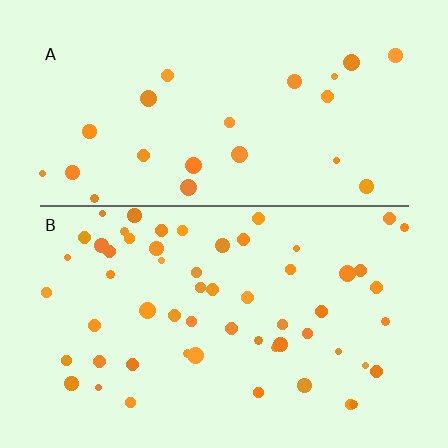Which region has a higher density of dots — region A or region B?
B (the bottom).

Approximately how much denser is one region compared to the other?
Approximately 2.5× — region B over region A.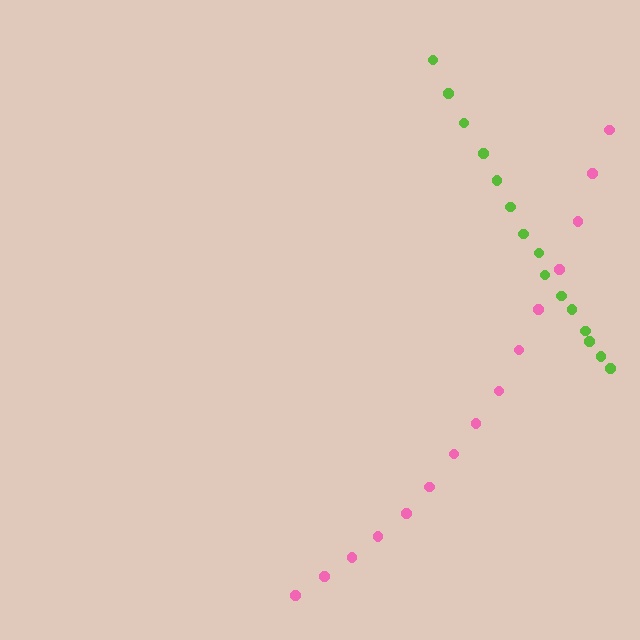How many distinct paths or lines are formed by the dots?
There are 2 distinct paths.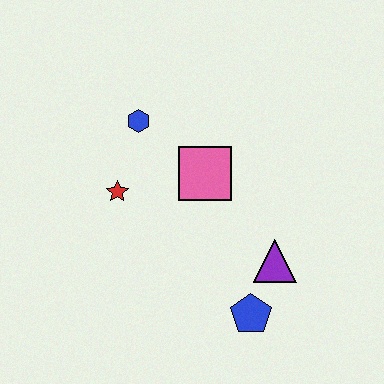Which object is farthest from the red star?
The blue pentagon is farthest from the red star.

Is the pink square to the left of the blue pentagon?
Yes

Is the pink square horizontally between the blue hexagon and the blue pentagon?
Yes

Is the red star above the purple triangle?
Yes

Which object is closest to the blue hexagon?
The red star is closest to the blue hexagon.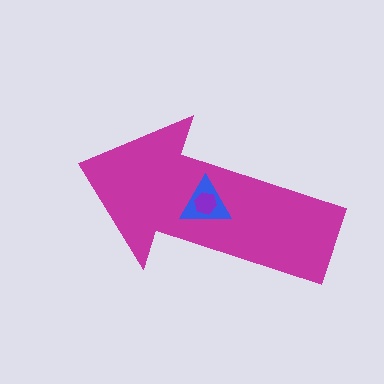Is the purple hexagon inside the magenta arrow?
Yes.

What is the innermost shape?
The purple hexagon.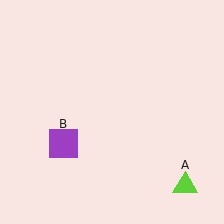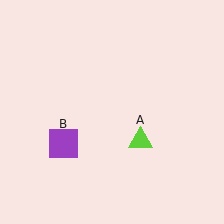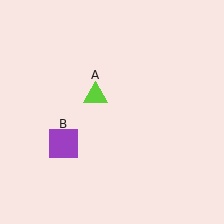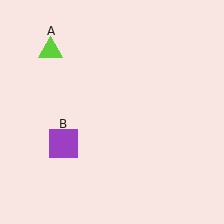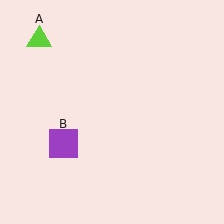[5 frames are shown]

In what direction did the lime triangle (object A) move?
The lime triangle (object A) moved up and to the left.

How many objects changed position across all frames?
1 object changed position: lime triangle (object A).